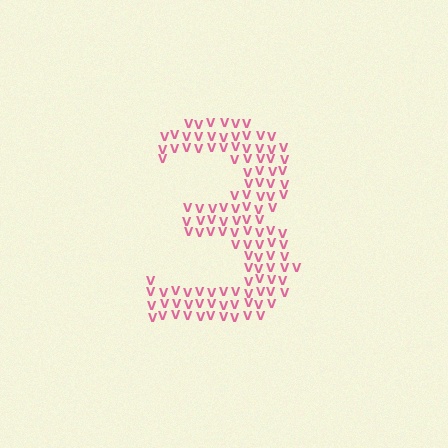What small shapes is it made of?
It is made of small letter V's.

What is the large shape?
The large shape is the digit 3.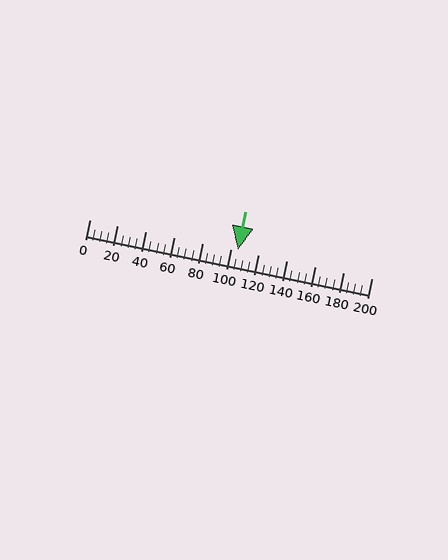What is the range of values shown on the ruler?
The ruler shows values from 0 to 200.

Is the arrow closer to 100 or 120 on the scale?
The arrow is closer to 100.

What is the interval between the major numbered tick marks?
The major tick marks are spaced 20 units apart.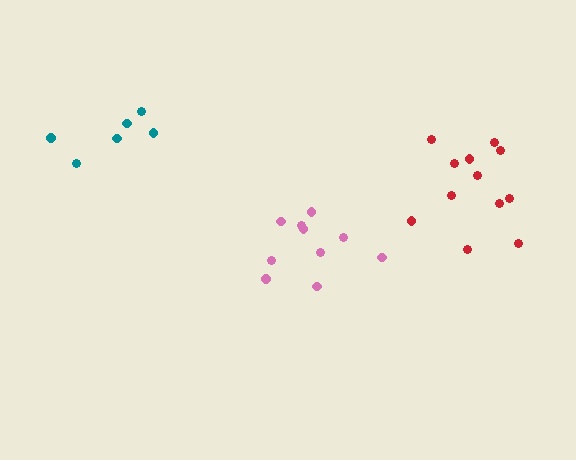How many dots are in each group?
Group 1: 12 dots, Group 2: 6 dots, Group 3: 10 dots (28 total).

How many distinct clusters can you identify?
There are 3 distinct clusters.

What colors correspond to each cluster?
The clusters are colored: red, teal, pink.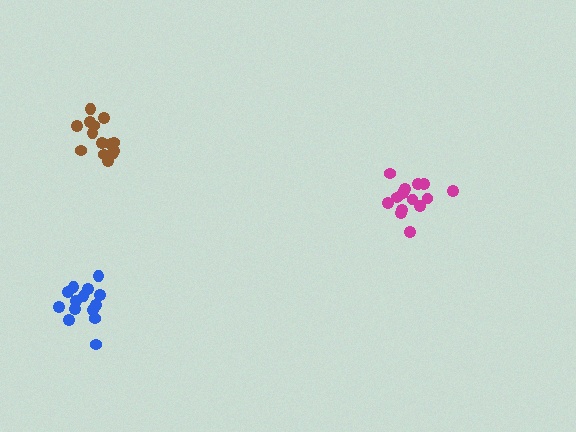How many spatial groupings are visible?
There are 3 spatial groupings.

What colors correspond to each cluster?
The clusters are colored: blue, brown, magenta.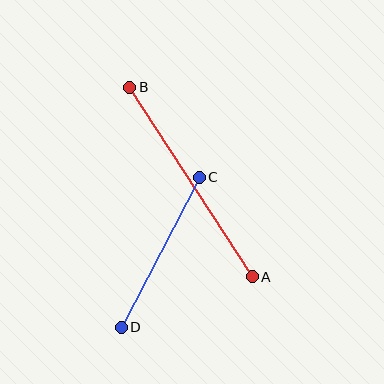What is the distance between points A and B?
The distance is approximately 226 pixels.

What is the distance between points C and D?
The distance is approximately 169 pixels.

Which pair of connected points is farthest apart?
Points A and B are farthest apart.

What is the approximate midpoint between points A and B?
The midpoint is at approximately (191, 182) pixels.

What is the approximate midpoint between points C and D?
The midpoint is at approximately (160, 252) pixels.